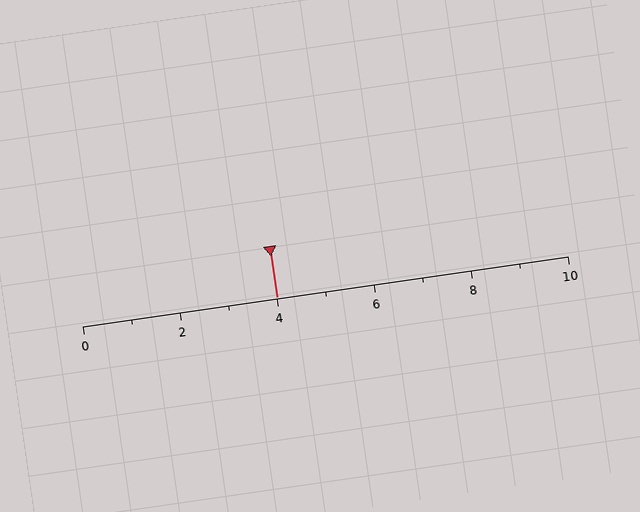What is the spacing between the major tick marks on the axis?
The major ticks are spaced 2 apart.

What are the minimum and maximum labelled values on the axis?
The axis runs from 0 to 10.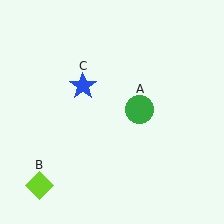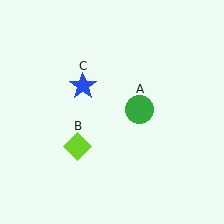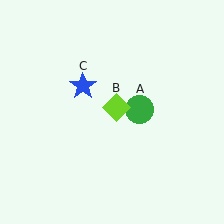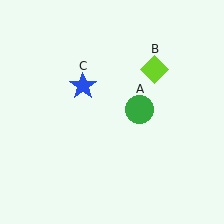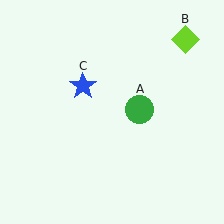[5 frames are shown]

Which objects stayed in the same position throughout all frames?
Green circle (object A) and blue star (object C) remained stationary.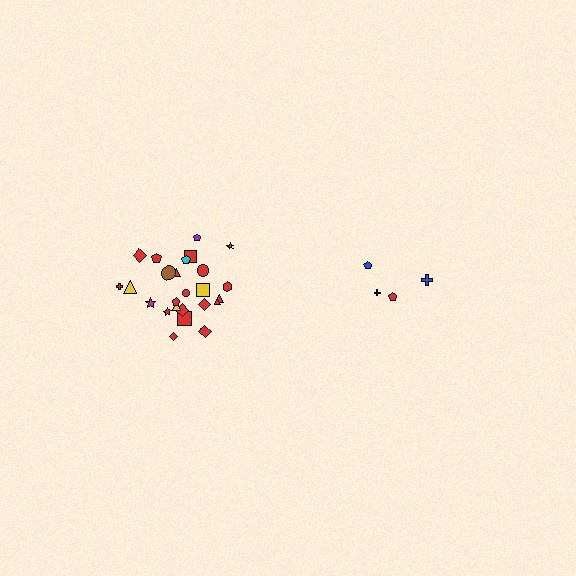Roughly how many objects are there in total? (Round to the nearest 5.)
Roughly 30 objects in total.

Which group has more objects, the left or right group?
The left group.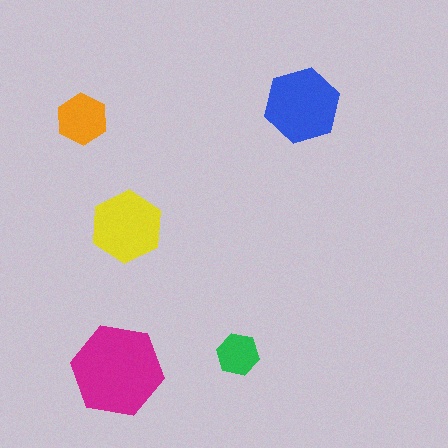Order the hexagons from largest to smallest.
the magenta one, the blue one, the yellow one, the orange one, the green one.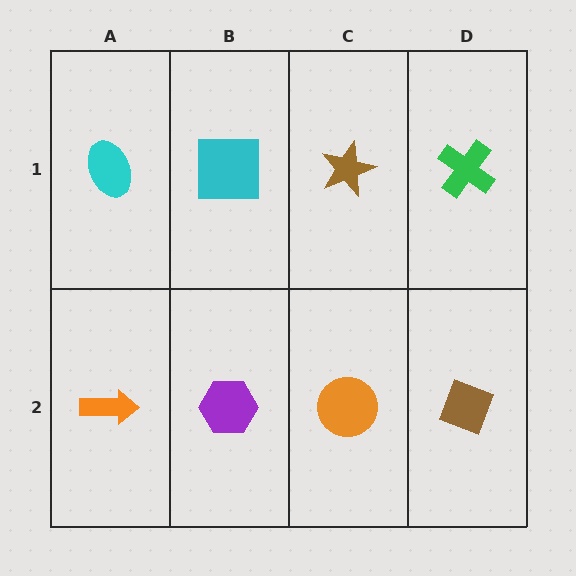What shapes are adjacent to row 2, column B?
A cyan square (row 1, column B), an orange arrow (row 2, column A), an orange circle (row 2, column C).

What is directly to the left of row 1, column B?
A cyan ellipse.